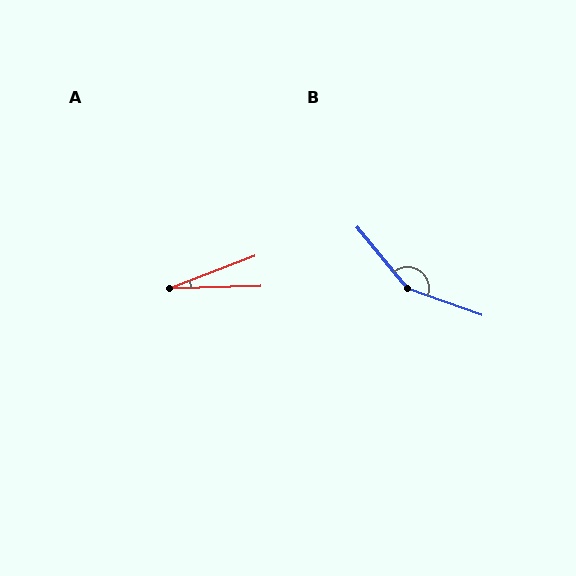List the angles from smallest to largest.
A (20°), B (149°).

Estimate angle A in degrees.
Approximately 20 degrees.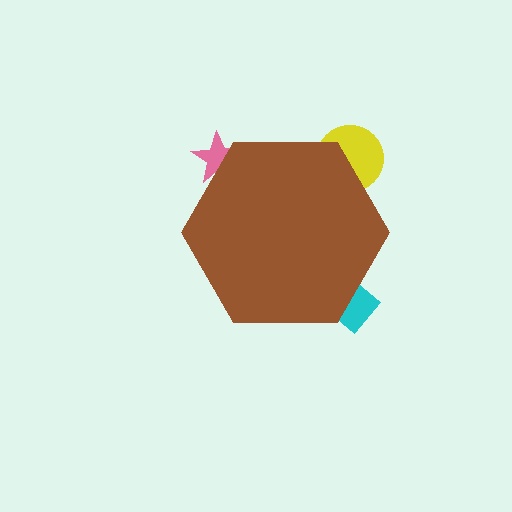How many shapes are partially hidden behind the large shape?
3 shapes are partially hidden.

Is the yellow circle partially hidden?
Yes, the yellow circle is partially hidden behind the brown hexagon.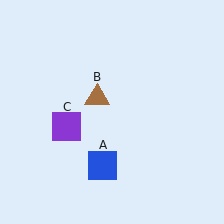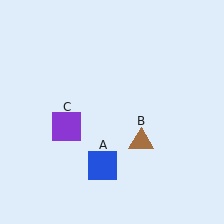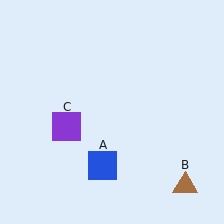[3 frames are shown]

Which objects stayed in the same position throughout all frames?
Blue square (object A) and purple square (object C) remained stationary.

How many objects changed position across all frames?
1 object changed position: brown triangle (object B).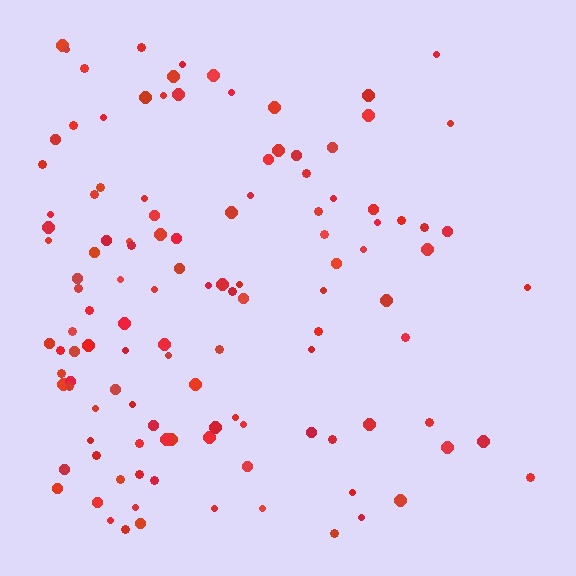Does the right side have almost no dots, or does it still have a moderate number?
Still a moderate number, just noticeably fewer than the left.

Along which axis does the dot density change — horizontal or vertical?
Horizontal.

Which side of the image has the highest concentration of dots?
The left.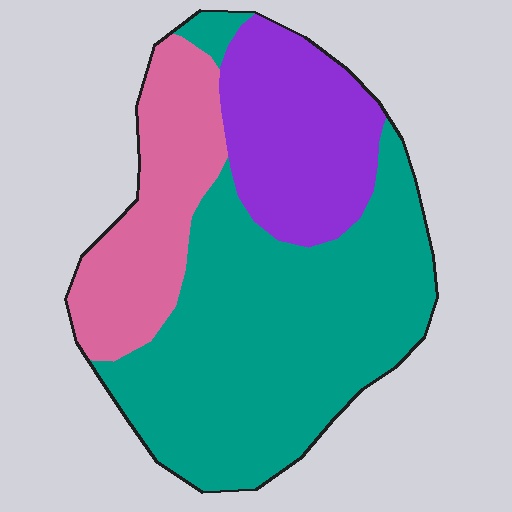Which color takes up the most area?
Teal, at roughly 55%.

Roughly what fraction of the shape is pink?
Pink takes up about one fifth (1/5) of the shape.